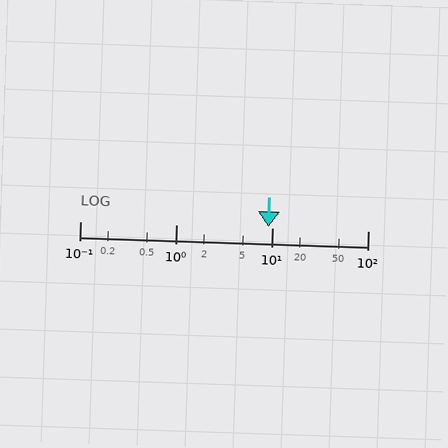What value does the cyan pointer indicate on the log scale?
The pointer indicates approximately 9.3.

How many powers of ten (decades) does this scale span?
The scale spans 3 decades, from 0.1 to 100.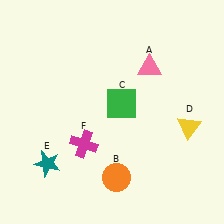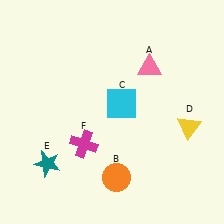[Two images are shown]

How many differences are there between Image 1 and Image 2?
There is 1 difference between the two images.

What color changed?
The square (C) changed from green in Image 1 to cyan in Image 2.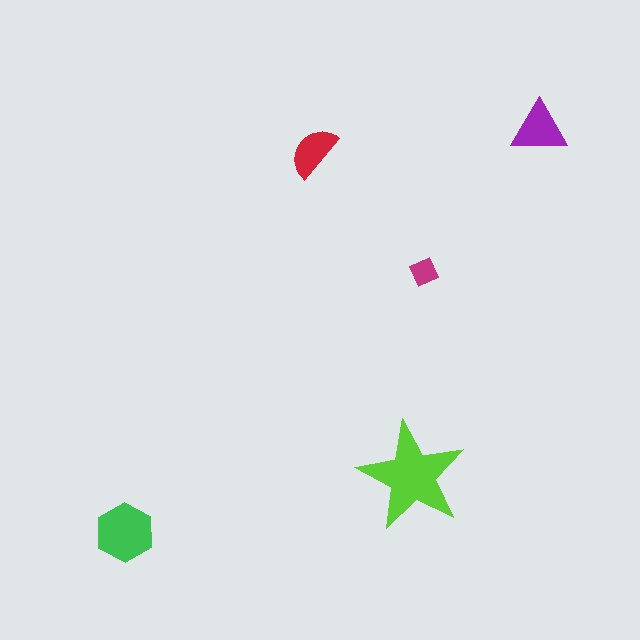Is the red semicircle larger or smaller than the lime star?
Smaller.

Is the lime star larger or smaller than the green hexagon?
Larger.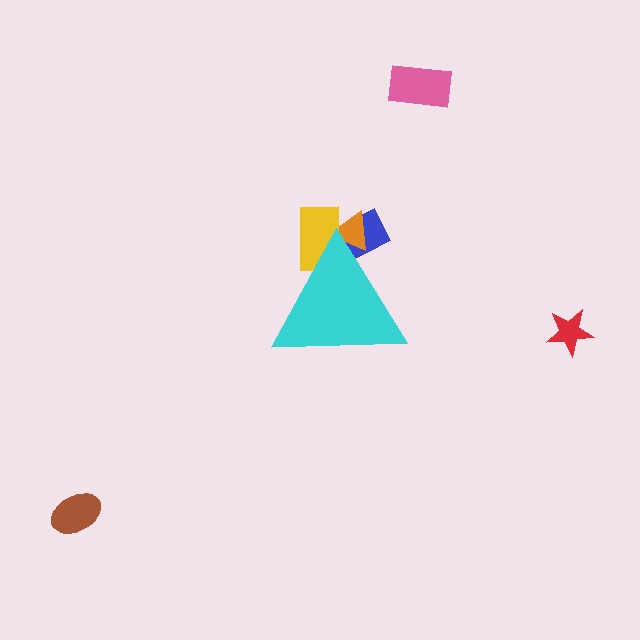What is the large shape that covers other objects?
A cyan triangle.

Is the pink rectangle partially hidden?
No, the pink rectangle is fully visible.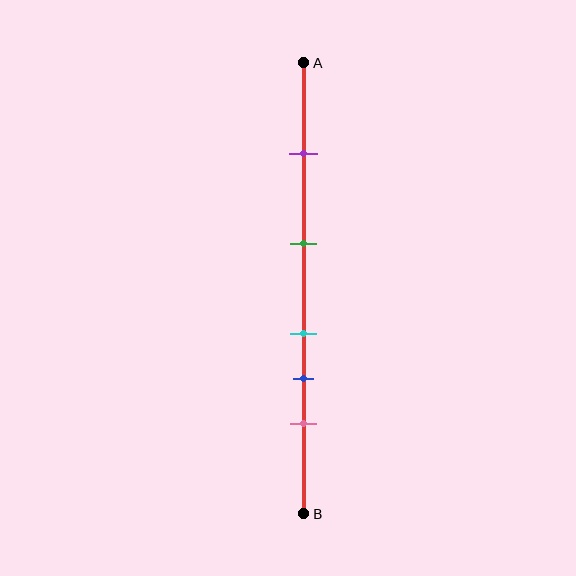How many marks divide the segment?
There are 5 marks dividing the segment.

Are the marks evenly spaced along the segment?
No, the marks are not evenly spaced.